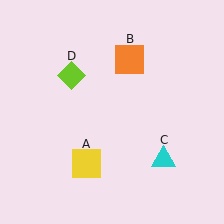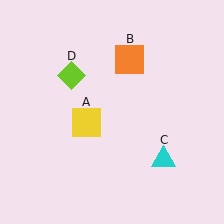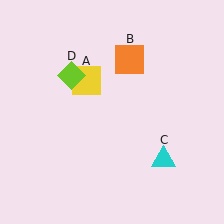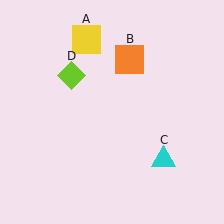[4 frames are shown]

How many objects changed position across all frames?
1 object changed position: yellow square (object A).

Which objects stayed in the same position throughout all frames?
Orange square (object B) and cyan triangle (object C) and lime diamond (object D) remained stationary.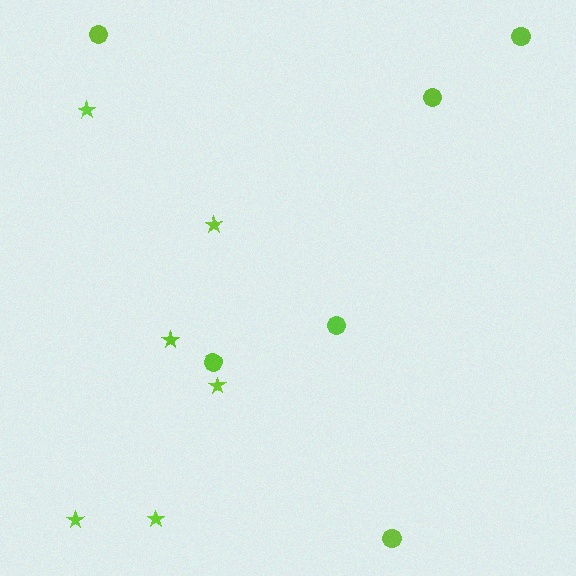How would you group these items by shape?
There are 2 groups: one group of stars (6) and one group of circles (6).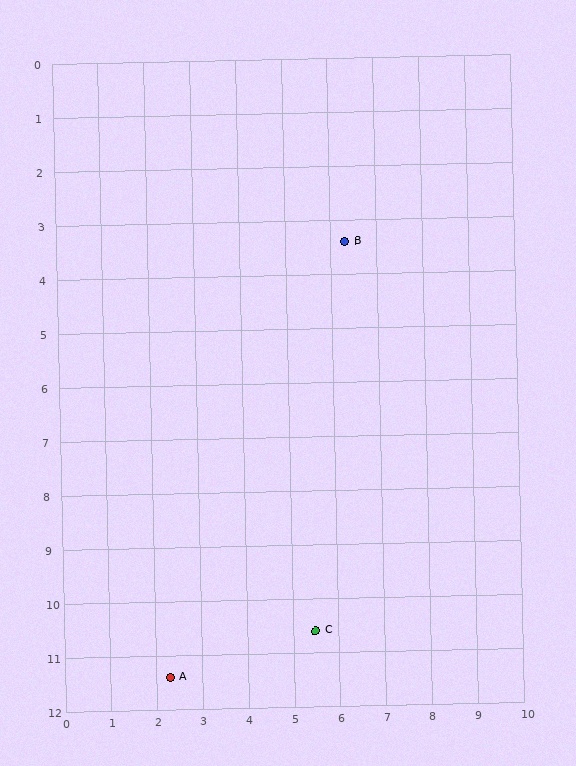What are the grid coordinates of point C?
Point C is at approximately (5.5, 10.6).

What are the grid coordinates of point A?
Point A is at approximately (2.3, 11.4).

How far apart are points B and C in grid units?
Points B and C are about 7.2 grid units apart.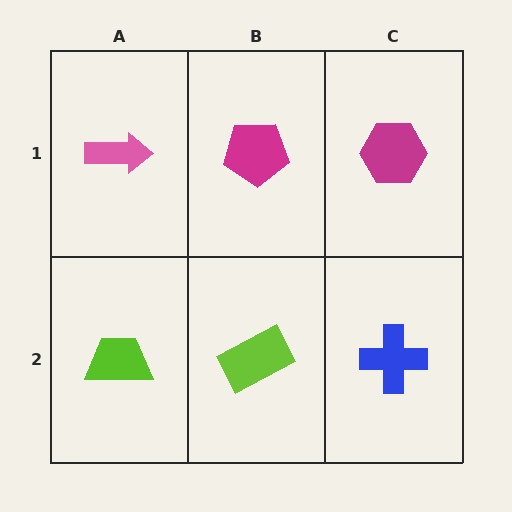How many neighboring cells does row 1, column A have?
2.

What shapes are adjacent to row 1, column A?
A lime trapezoid (row 2, column A), a magenta pentagon (row 1, column B).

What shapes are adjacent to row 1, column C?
A blue cross (row 2, column C), a magenta pentagon (row 1, column B).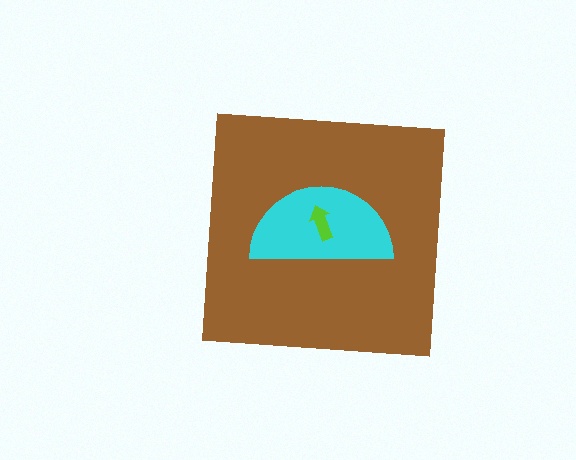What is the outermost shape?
The brown square.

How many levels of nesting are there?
3.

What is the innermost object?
The lime arrow.